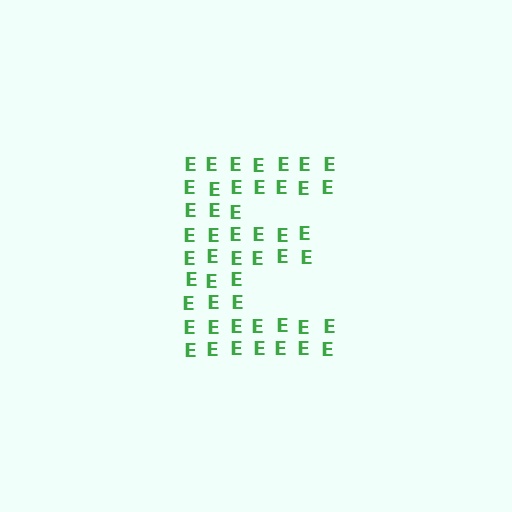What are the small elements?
The small elements are letter E's.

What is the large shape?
The large shape is the letter E.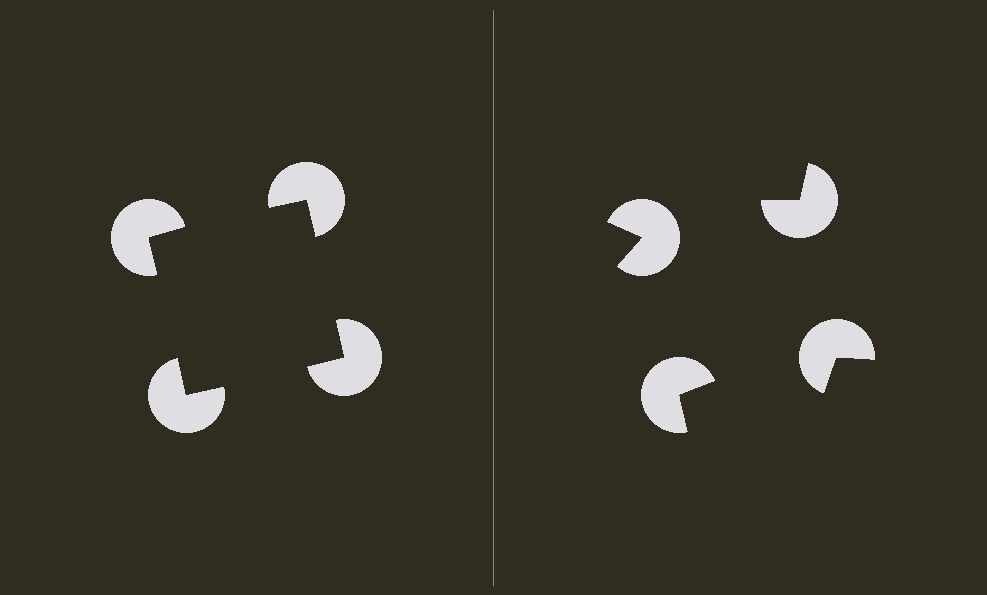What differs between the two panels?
The pac-man discs are positioned identically on both sides; only the wedge orientations differ. On the left they align to a square; on the right they are misaligned.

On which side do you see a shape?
An illusory square appears on the left side. On the right side the wedge cuts are rotated, so no coherent shape forms.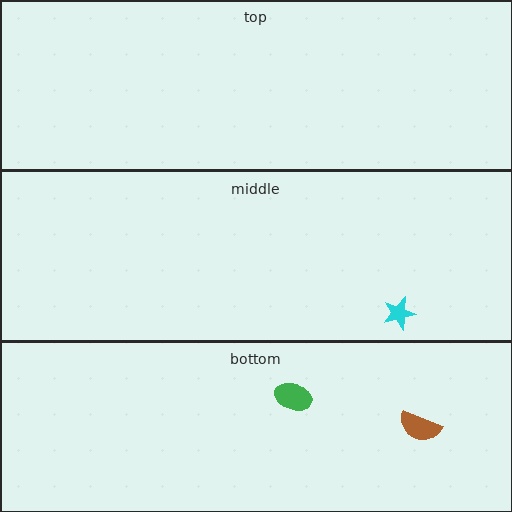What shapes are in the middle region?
The cyan star.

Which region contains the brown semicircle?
The bottom region.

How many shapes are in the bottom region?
2.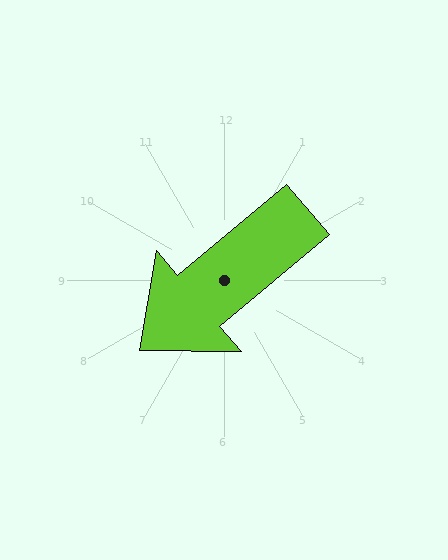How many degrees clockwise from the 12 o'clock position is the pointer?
Approximately 230 degrees.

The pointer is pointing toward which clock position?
Roughly 8 o'clock.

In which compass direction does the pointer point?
Southwest.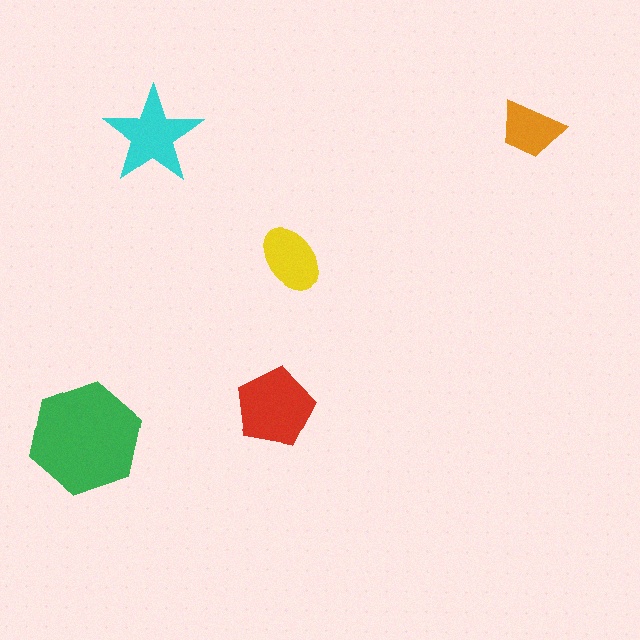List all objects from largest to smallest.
The green hexagon, the red pentagon, the cyan star, the yellow ellipse, the orange trapezoid.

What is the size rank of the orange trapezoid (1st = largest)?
5th.